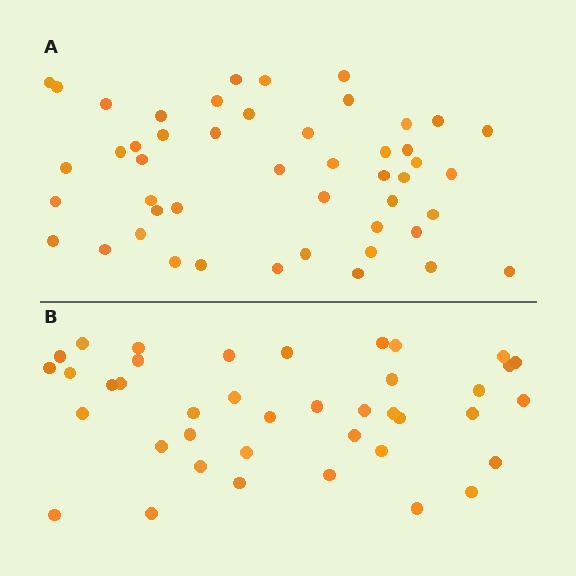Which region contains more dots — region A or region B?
Region A (the top region) has more dots.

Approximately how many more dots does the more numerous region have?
Region A has roughly 8 or so more dots than region B.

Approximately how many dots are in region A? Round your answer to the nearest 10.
About 50 dots. (The exact count is 48, which rounds to 50.)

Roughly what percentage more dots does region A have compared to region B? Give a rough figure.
About 20% more.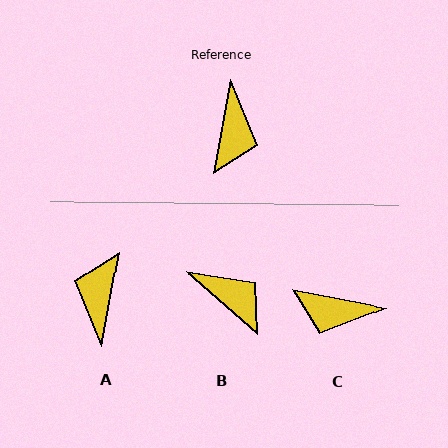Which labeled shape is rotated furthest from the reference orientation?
A, about 180 degrees away.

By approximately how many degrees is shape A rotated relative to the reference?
Approximately 180 degrees counter-clockwise.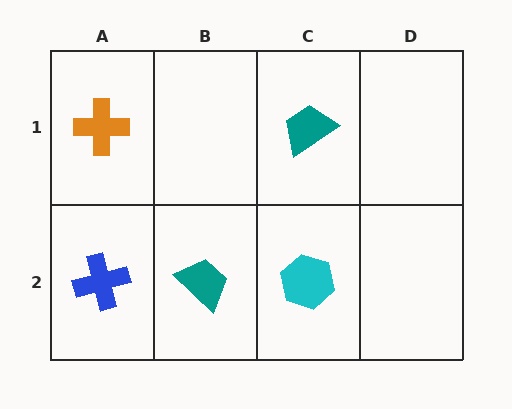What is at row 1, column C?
A teal trapezoid.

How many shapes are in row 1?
2 shapes.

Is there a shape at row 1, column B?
No, that cell is empty.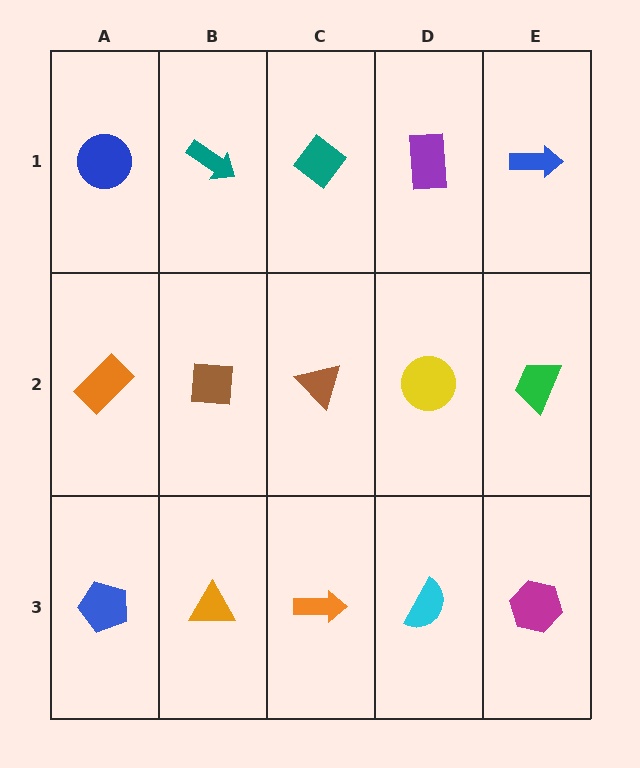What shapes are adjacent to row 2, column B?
A teal arrow (row 1, column B), an orange triangle (row 3, column B), an orange rectangle (row 2, column A), a brown triangle (row 2, column C).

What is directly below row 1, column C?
A brown triangle.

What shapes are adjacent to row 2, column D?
A purple rectangle (row 1, column D), a cyan semicircle (row 3, column D), a brown triangle (row 2, column C), a green trapezoid (row 2, column E).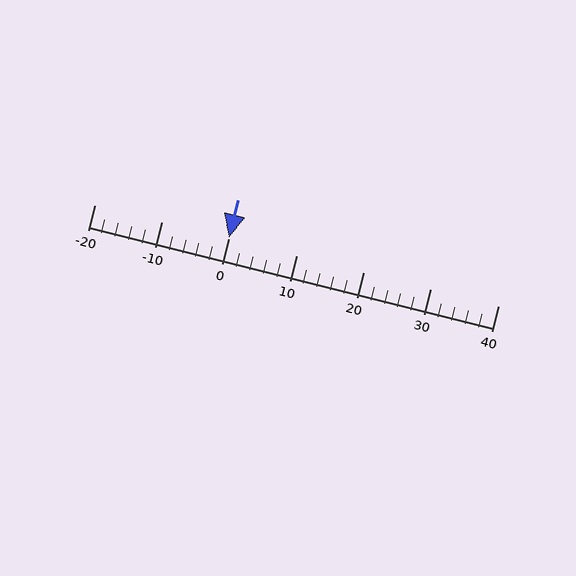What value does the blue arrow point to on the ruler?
The blue arrow points to approximately 0.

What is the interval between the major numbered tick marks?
The major tick marks are spaced 10 units apart.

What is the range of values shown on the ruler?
The ruler shows values from -20 to 40.